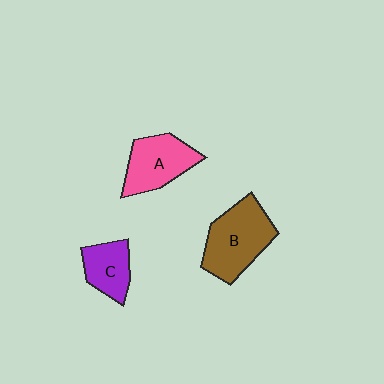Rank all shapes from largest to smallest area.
From largest to smallest: B (brown), A (pink), C (purple).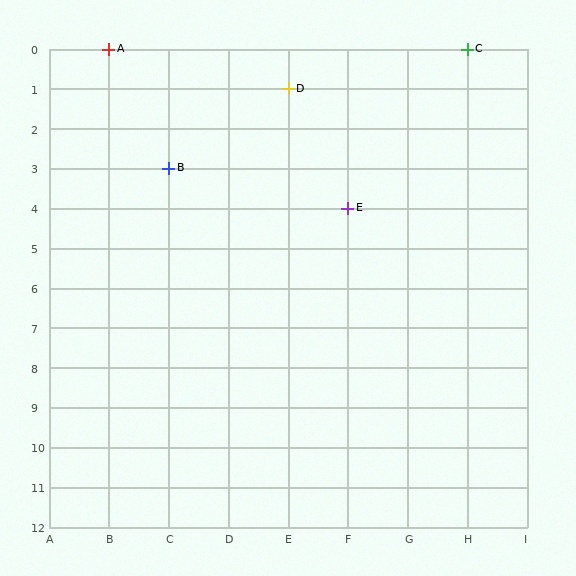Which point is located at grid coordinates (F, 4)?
Point E is at (F, 4).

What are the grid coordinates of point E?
Point E is at grid coordinates (F, 4).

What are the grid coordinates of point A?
Point A is at grid coordinates (B, 0).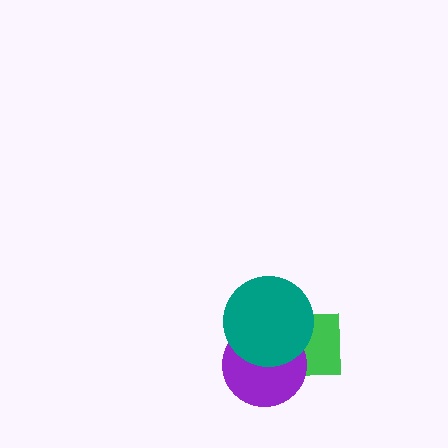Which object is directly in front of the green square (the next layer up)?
The purple circle is directly in front of the green square.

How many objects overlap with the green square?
2 objects overlap with the green square.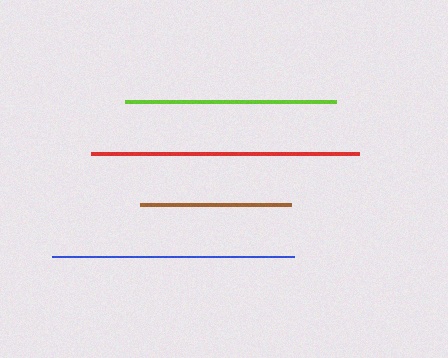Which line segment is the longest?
The red line is the longest at approximately 267 pixels.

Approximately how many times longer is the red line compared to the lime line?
The red line is approximately 1.3 times the length of the lime line.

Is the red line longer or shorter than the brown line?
The red line is longer than the brown line.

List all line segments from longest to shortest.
From longest to shortest: red, blue, lime, brown.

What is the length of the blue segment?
The blue segment is approximately 241 pixels long.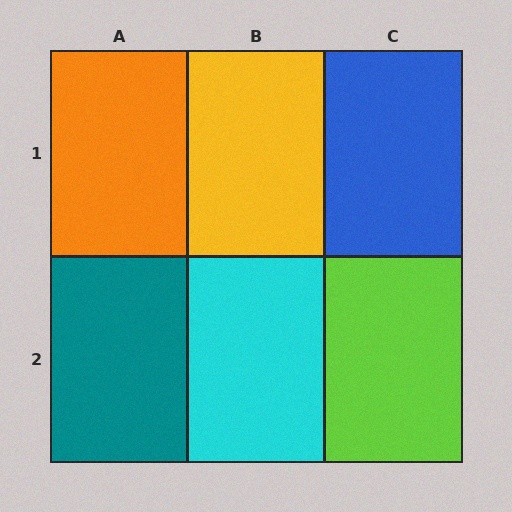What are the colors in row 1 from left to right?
Orange, yellow, blue.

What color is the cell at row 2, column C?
Lime.